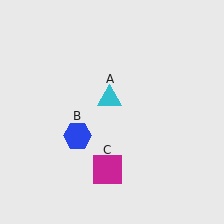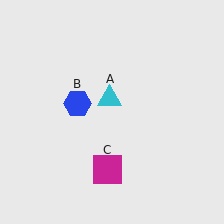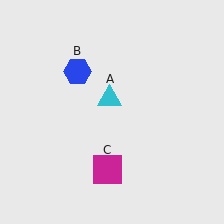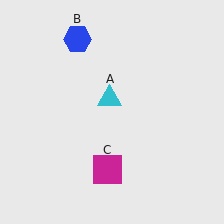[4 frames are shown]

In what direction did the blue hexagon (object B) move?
The blue hexagon (object B) moved up.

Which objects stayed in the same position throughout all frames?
Cyan triangle (object A) and magenta square (object C) remained stationary.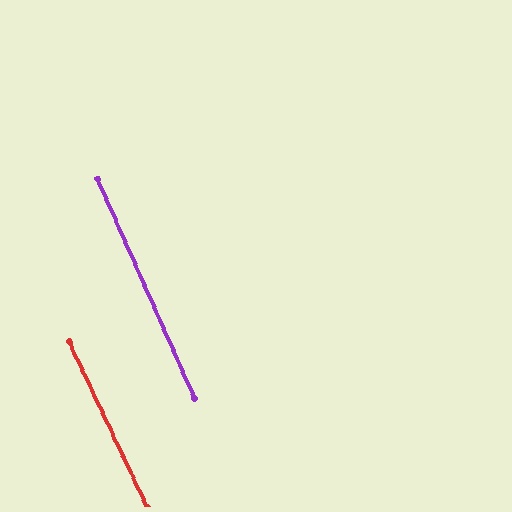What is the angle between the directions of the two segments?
Approximately 2 degrees.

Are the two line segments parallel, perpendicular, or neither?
Parallel — their directions differ by only 1.6°.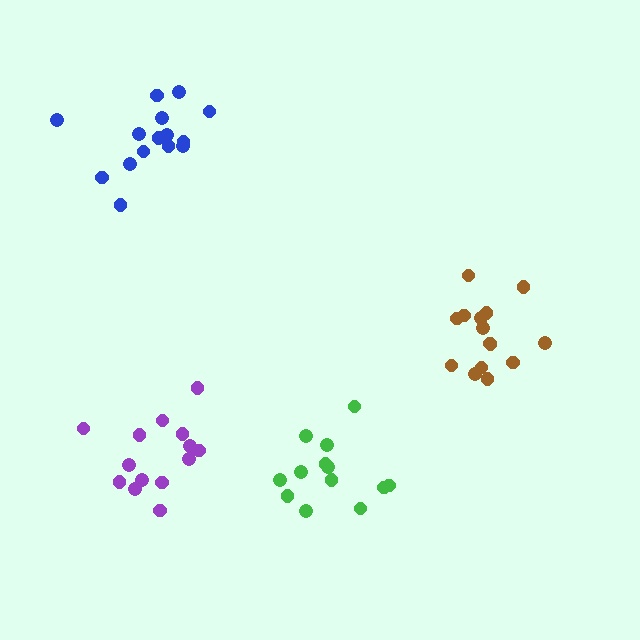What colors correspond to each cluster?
The clusters are colored: purple, brown, green, blue.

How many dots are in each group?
Group 1: 14 dots, Group 2: 15 dots, Group 3: 13 dots, Group 4: 15 dots (57 total).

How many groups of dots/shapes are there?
There are 4 groups.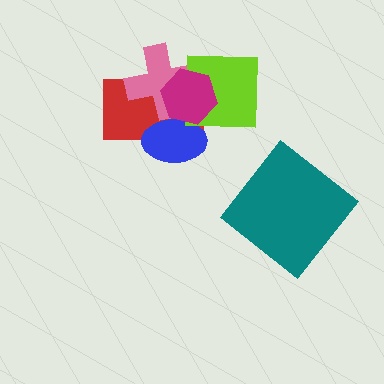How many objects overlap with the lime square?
4 objects overlap with the lime square.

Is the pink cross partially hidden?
Yes, it is partially covered by another shape.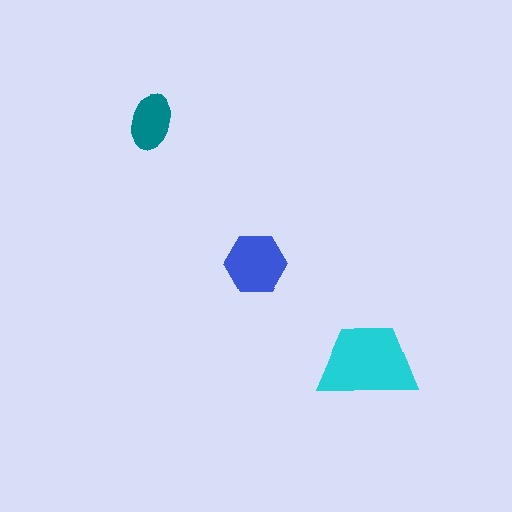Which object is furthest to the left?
The teal ellipse is leftmost.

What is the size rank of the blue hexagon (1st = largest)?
2nd.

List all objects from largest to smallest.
The cyan trapezoid, the blue hexagon, the teal ellipse.